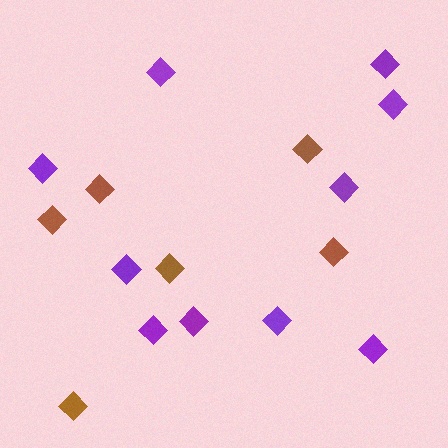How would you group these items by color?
There are 2 groups: one group of brown diamonds (6) and one group of purple diamonds (10).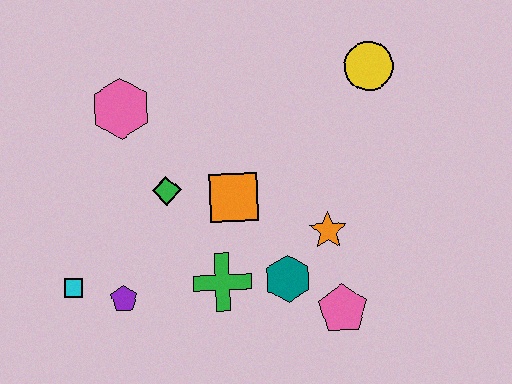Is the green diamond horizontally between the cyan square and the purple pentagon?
No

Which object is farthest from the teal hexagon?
The pink hexagon is farthest from the teal hexagon.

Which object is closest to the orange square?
The green diamond is closest to the orange square.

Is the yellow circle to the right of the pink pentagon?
Yes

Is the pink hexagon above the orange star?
Yes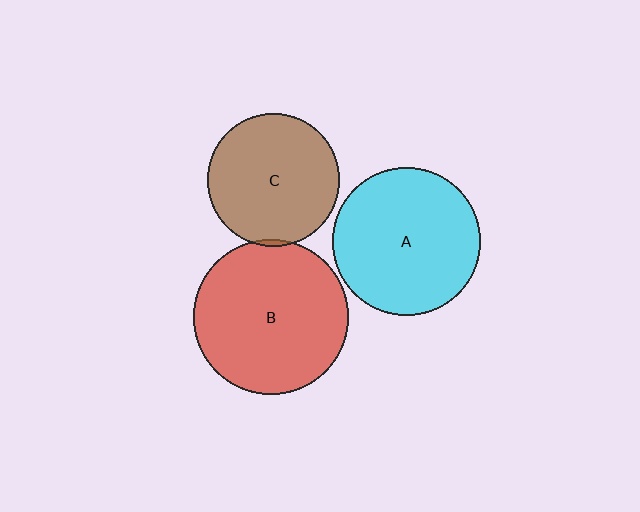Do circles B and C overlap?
Yes.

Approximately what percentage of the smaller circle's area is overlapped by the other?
Approximately 5%.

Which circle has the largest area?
Circle B (red).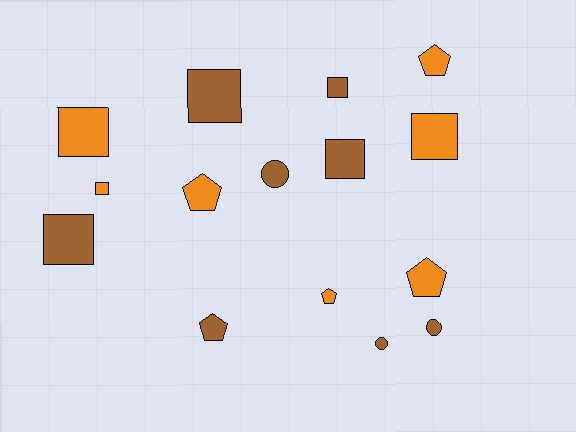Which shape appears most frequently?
Square, with 7 objects.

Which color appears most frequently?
Brown, with 8 objects.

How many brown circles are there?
There are 3 brown circles.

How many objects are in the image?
There are 15 objects.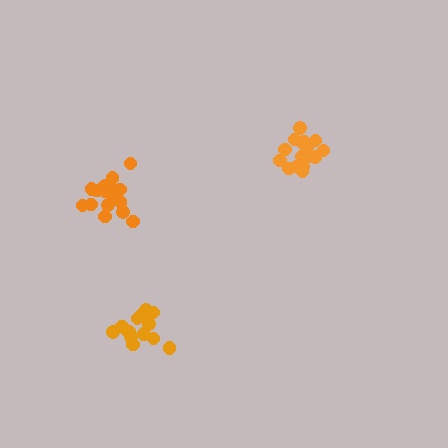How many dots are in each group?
Group 1: 17 dots, Group 2: 14 dots, Group 3: 17 dots (48 total).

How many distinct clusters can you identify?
There are 3 distinct clusters.